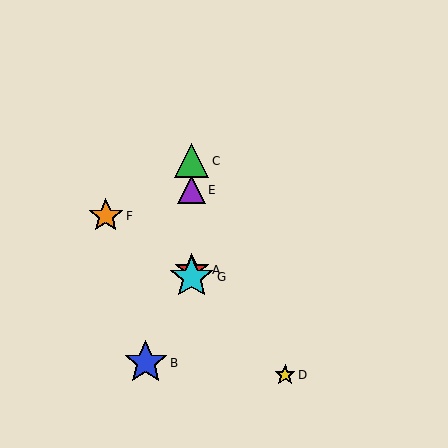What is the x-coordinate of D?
Object D is at x≈285.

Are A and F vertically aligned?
No, A is at x≈192 and F is at x≈106.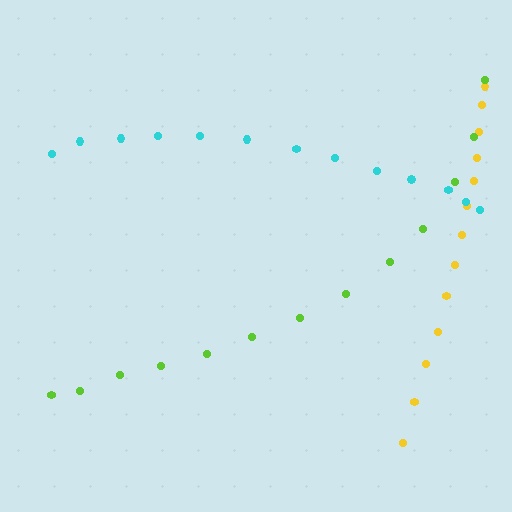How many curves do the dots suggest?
There are 3 distinct paths.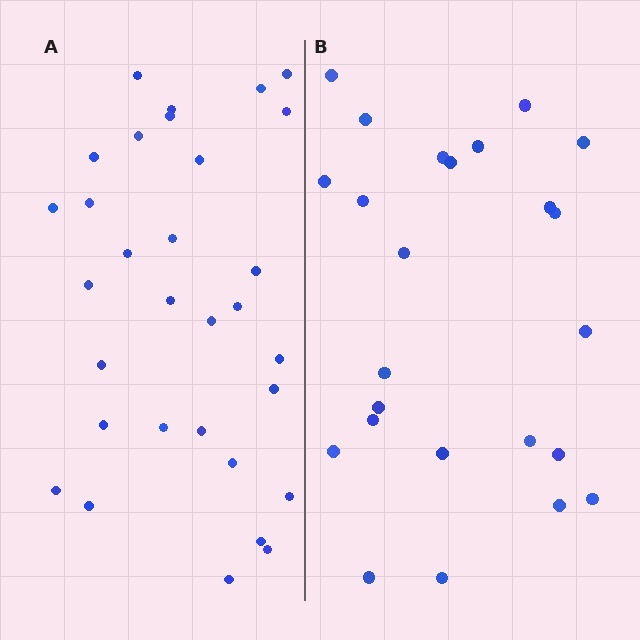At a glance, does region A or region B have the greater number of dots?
Region A (the left region) has more dots.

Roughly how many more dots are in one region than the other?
Region A has roughly 8 or so more dots than region B.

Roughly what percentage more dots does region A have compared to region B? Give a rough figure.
About 30% more.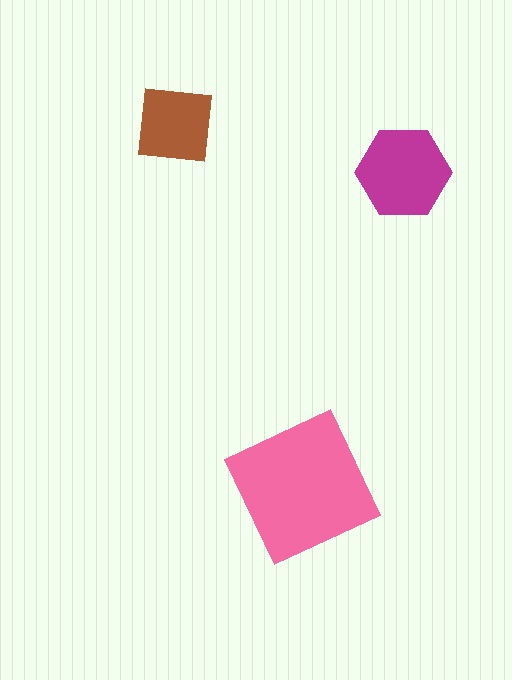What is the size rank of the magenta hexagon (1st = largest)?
2nd.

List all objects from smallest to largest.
The brown square, the magenta hexagon, the pink square.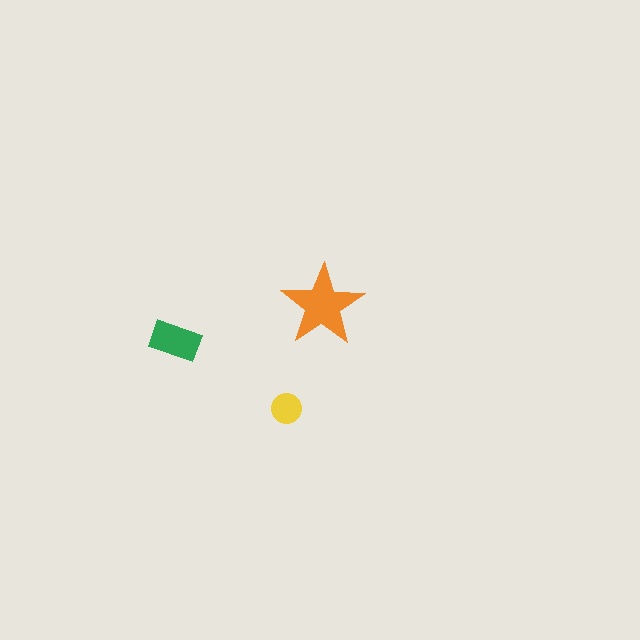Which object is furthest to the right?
The orange star is rightmost.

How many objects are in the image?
There are 3 objects in the image.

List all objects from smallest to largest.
The yellow circle, the green rectangle, the orange star.